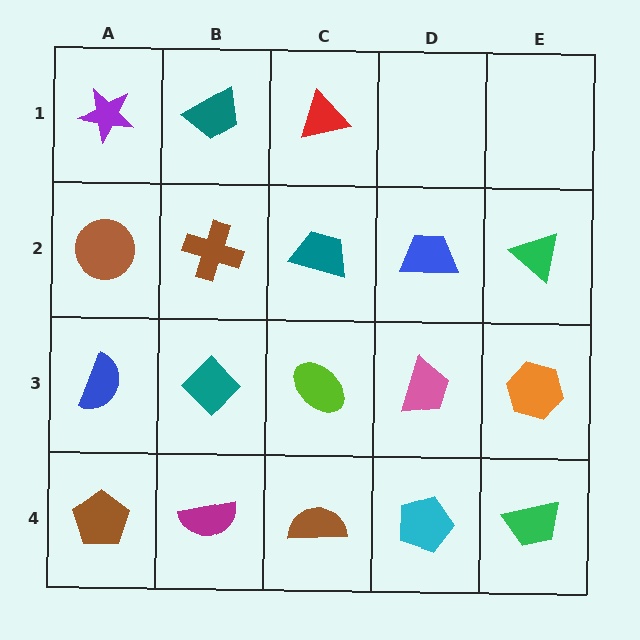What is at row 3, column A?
A blue semicircle.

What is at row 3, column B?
A teal diamond.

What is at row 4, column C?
A brown semicircle.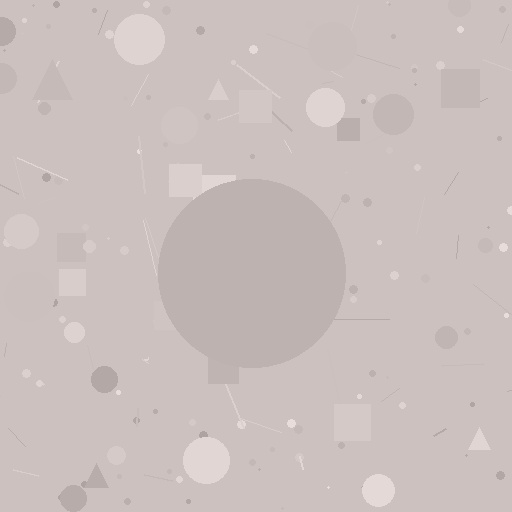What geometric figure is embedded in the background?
A circle is embedded in the background.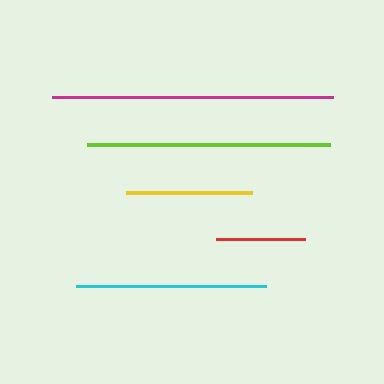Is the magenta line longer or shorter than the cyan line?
The magenta line is longer than the cyan line.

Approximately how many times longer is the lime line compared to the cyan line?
The lime line is approximately 1.3 times the length of the cyan line.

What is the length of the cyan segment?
The cyan segment is approximately 190 pixels long.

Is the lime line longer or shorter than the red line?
The lime line is longer than the red line.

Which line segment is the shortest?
The red line is the shortest at approximately 89 pixels.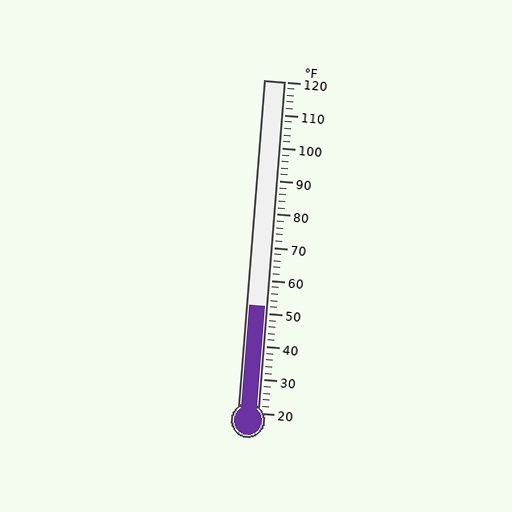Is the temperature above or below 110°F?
The temperature is below 110°F.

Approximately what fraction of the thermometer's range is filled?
The thermometer is filled to approximately 30% of its range.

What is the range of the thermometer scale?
The thermometer scale ranges from 20°F to 120°F.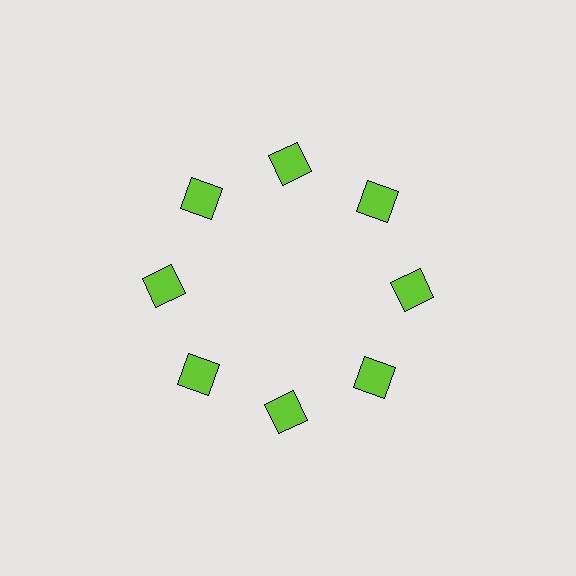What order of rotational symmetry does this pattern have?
This pattern has 8-fold rotational symmetry.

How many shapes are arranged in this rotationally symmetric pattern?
There are 8 shapes, arranged in 8 groups of 1.